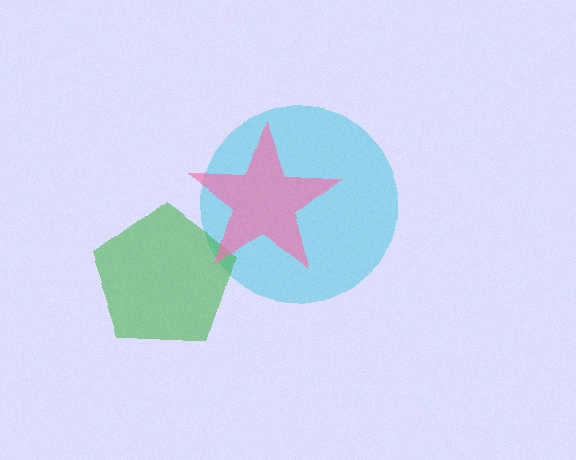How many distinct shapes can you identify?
There are 3 distinct shapes: a cyan circle, a green pentagon, a pink star.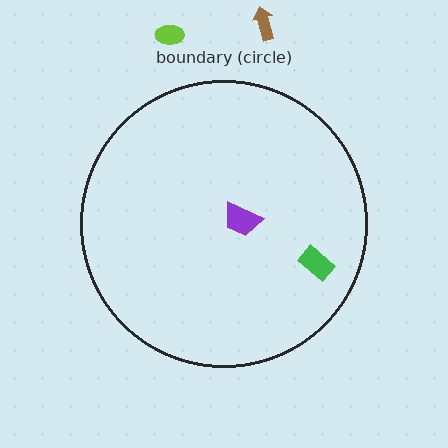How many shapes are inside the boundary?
2 inside, 2 outside.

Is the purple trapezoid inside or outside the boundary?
Inside.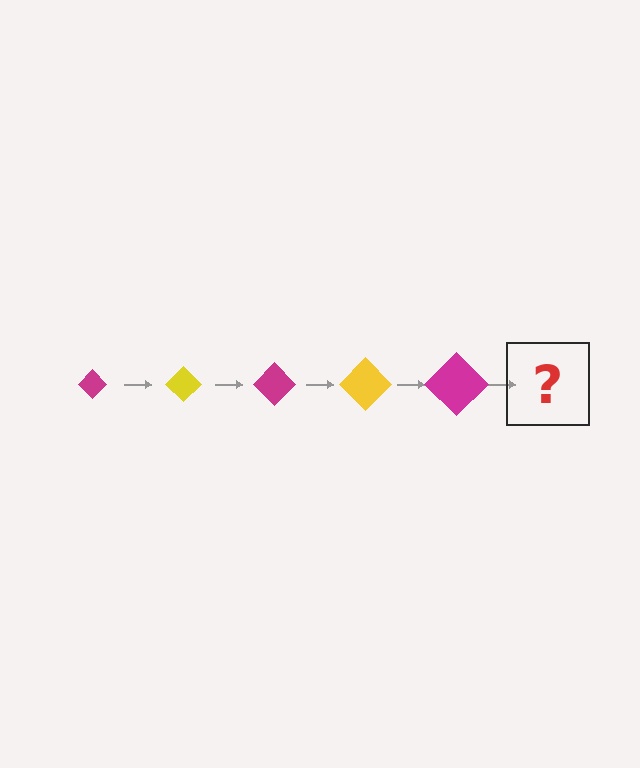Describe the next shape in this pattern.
It should be a yellow diamond, larger than the previous one.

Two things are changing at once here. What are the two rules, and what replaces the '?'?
The two rules are that the diamond grows larger each step and the color cycles through magenta and yellow. The '?' should be a yellow diamond, larger than the previous one.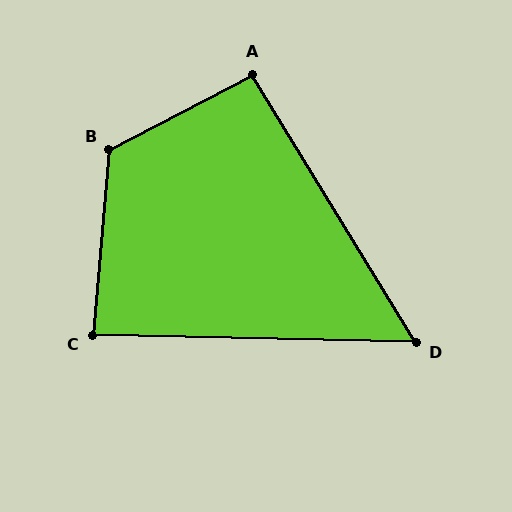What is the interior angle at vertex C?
Approximately 86 degrees (approximately right).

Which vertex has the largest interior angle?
B, at approximately 123 degrees.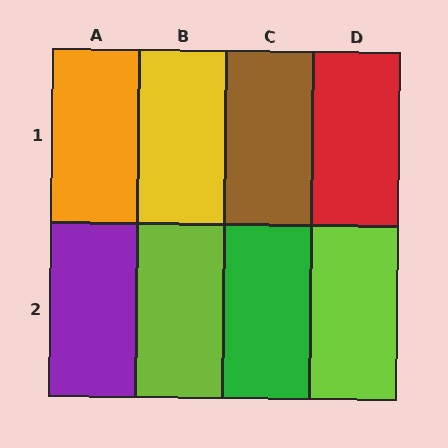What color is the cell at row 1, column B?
Yellow.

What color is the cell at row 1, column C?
Brown.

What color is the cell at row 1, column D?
Red.